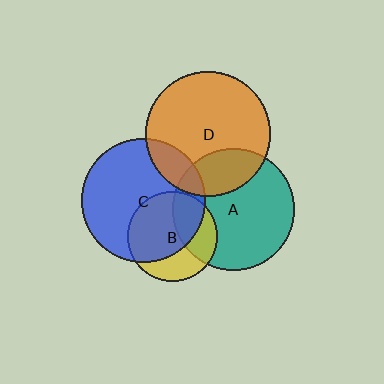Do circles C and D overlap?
Yes.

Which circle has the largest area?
Circle D (orange).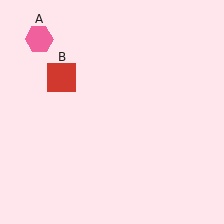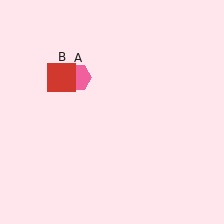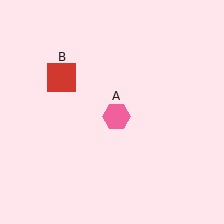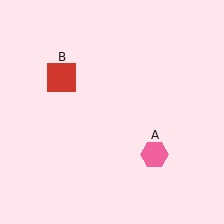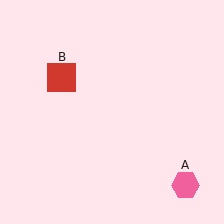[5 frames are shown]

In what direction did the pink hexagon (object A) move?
The pink hexagon (object A) moved down and to the right.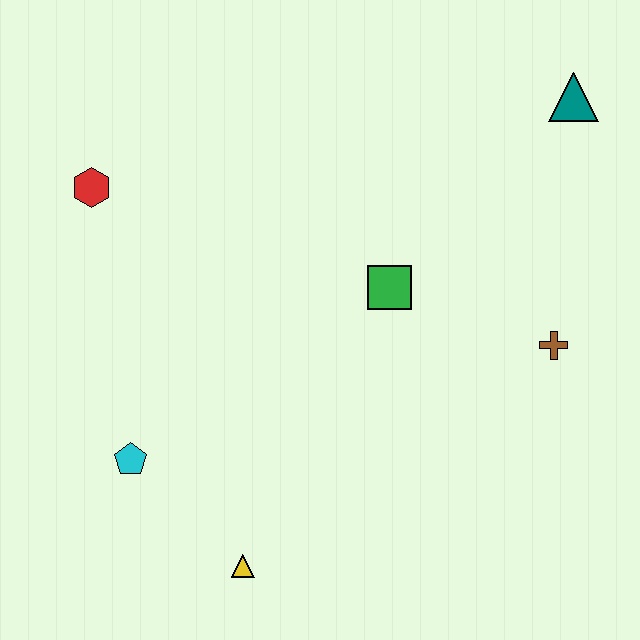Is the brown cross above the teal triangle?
No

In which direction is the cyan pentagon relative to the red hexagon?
The cyan pentagon is below the red hexagon.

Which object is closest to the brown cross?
The green square is closest to the brown cross.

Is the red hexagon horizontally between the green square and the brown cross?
No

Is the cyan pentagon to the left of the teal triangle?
Yes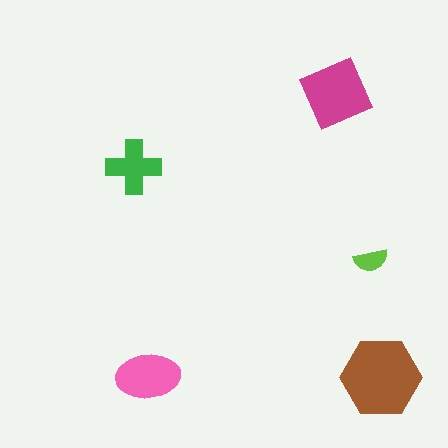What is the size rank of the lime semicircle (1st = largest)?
5th.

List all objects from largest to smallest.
The brown hexagon, the magenta diamond, the pink ellipse, the green cross, the lime semicircle.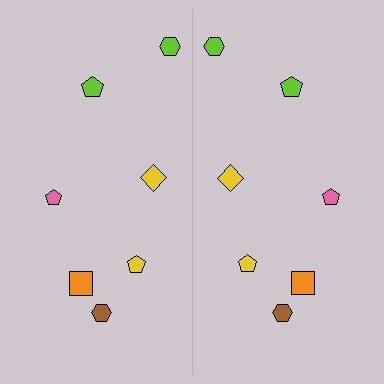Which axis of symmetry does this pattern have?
The pattern has a vertical axis of symmetry running through the center of the image.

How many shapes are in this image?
There are 14 shapes in this image.